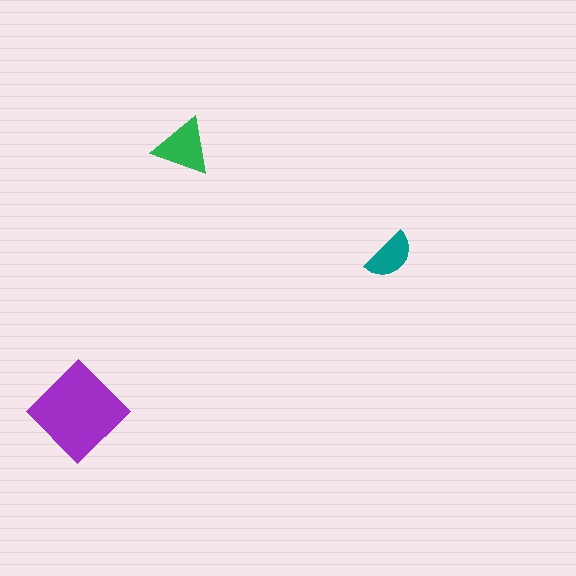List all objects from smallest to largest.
The teal semicircle, the green triangle, the purple diamond.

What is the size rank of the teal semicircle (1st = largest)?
3rd.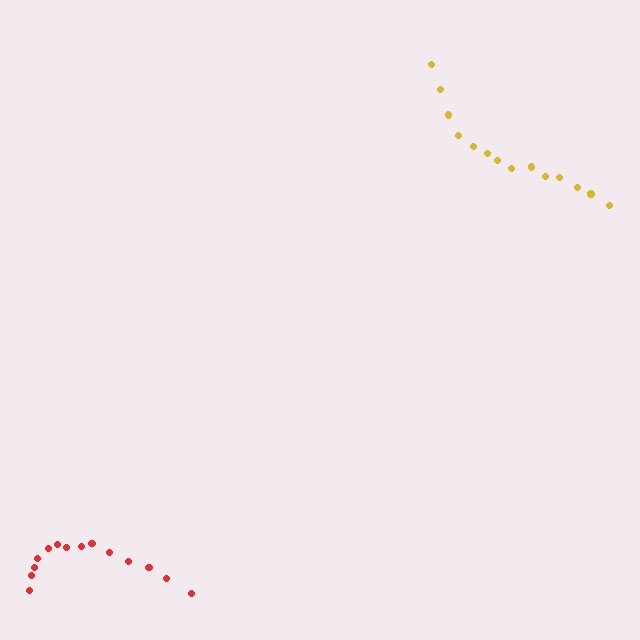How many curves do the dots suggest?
There are 2 distinct paths.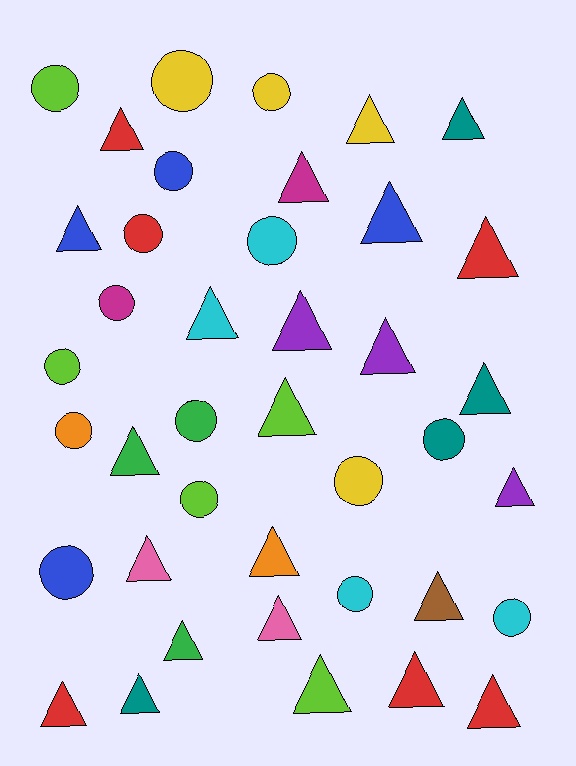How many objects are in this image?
There are 40 objects.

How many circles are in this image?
There are 16 circles.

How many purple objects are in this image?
There are 3 purple objects.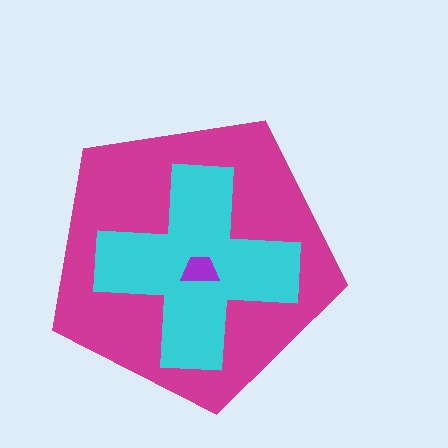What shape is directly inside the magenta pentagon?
The cyan cross.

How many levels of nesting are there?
3.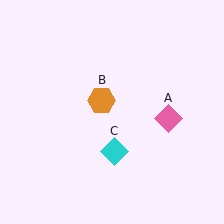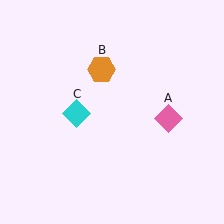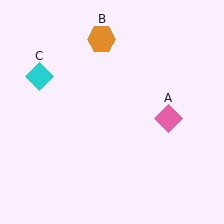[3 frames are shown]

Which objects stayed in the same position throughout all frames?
Pink diamond (object A) remained stationary.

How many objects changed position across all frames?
2 objects changed position: orange hexagon (object B), cyan diamond (object C).